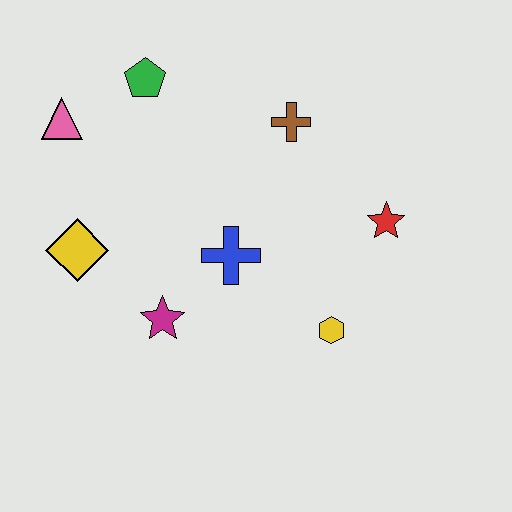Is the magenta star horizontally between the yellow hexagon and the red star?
No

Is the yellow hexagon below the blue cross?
Yes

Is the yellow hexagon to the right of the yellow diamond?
Yes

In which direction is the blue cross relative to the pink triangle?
The blue cross is to the right of the pink triangle.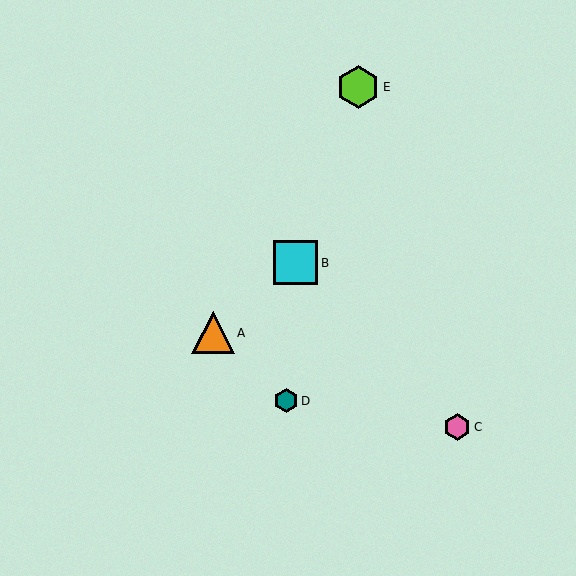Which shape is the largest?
The cyan square (labeled B) is the largest.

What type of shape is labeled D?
Shape D is a teal hexagon.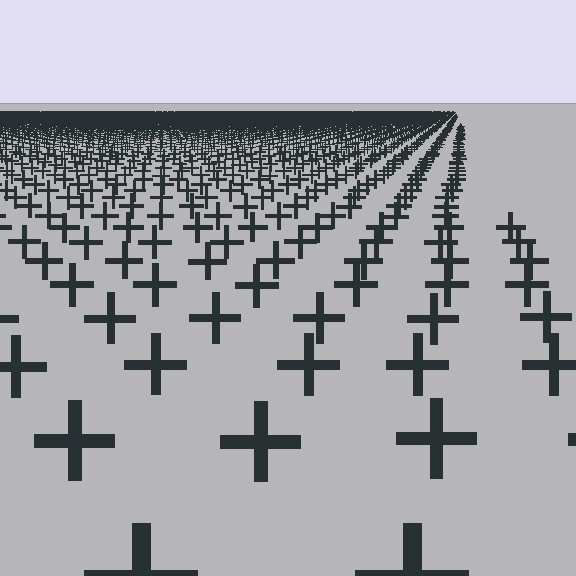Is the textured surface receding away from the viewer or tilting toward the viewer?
The surface is receding away from the viewer. Texture elements get smaller and denser toward the top.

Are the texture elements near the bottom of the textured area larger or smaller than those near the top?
Larger. Near the bottom, elements are closer to the viewer and appear at a bigger on-screen size.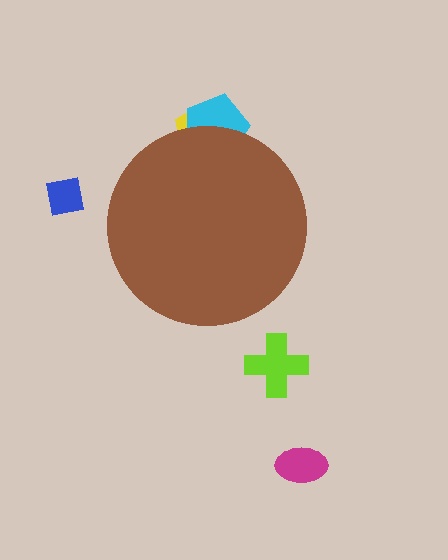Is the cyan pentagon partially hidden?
Yes, the cyan pentagon is partially hidden behind the brown circle.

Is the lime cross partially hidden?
No, the lime cross is fully visible.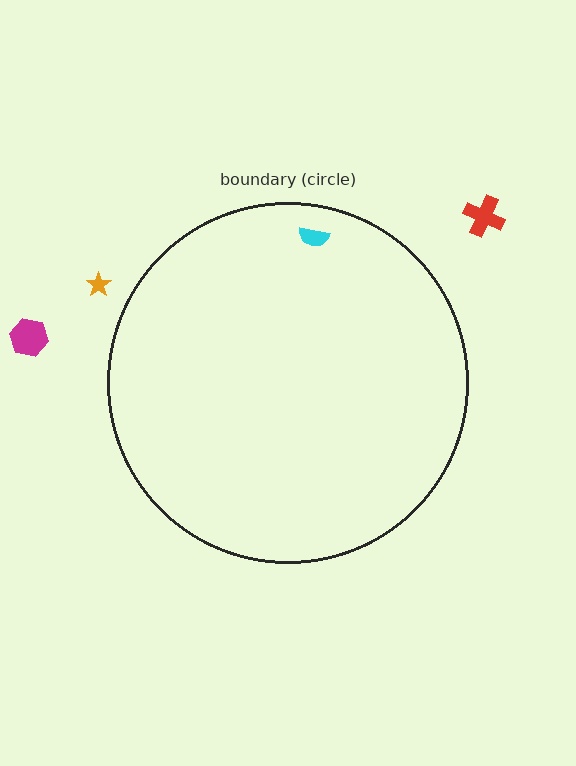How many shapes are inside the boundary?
1 inside, 3 outside.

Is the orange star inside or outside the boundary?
Outside.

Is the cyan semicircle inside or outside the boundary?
Inside.